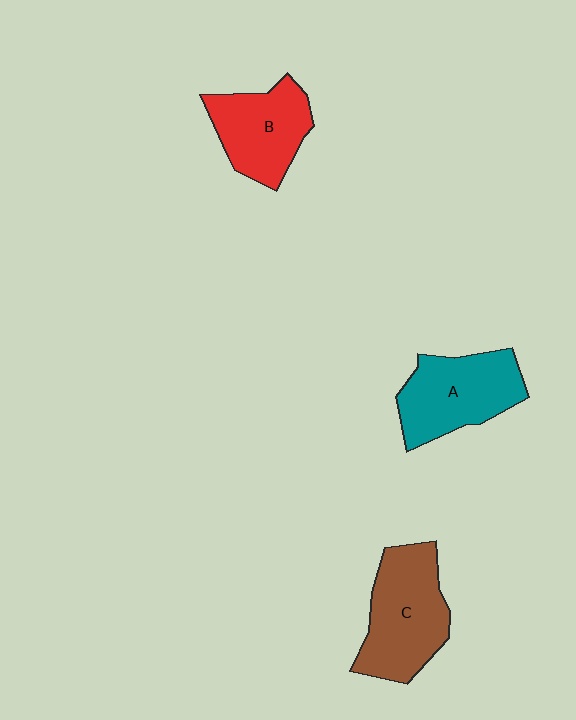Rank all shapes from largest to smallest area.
From largest to smallest: C (brown), A (teal), B (red).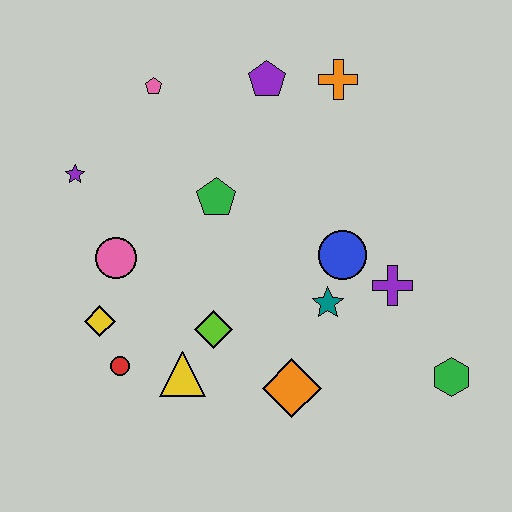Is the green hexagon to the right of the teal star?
Yes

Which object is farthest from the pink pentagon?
The green hexagon is farthest from the pink pentagon.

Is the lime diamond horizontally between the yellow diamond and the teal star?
Yes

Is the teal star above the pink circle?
No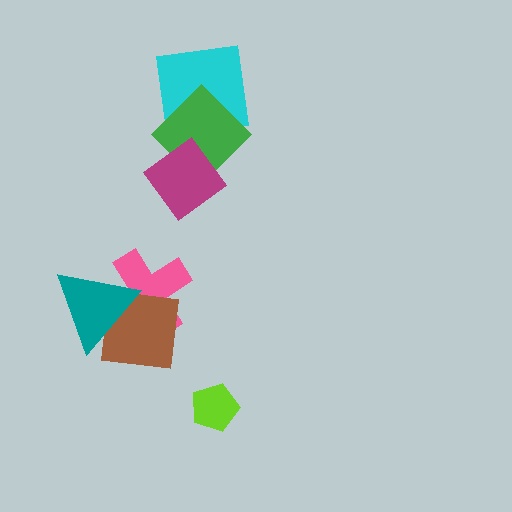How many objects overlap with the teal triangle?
2 objects overlap with the teal triangle.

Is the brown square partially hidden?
Yes, it is partially covered by another shape.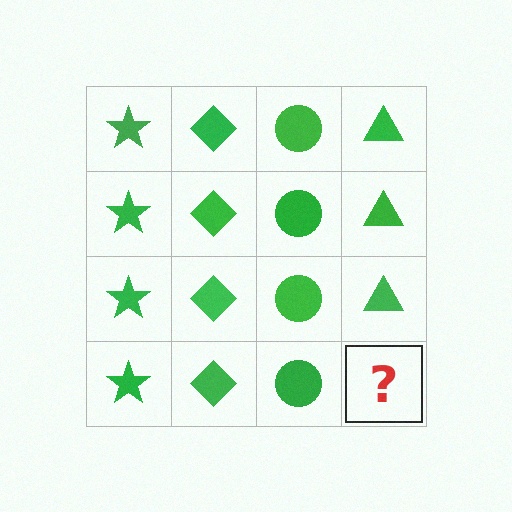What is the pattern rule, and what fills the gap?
The rule is that each column has a consistent shape. The gap should be filled with a green triangle.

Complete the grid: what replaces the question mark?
The question mark should be replaced with a green triangle.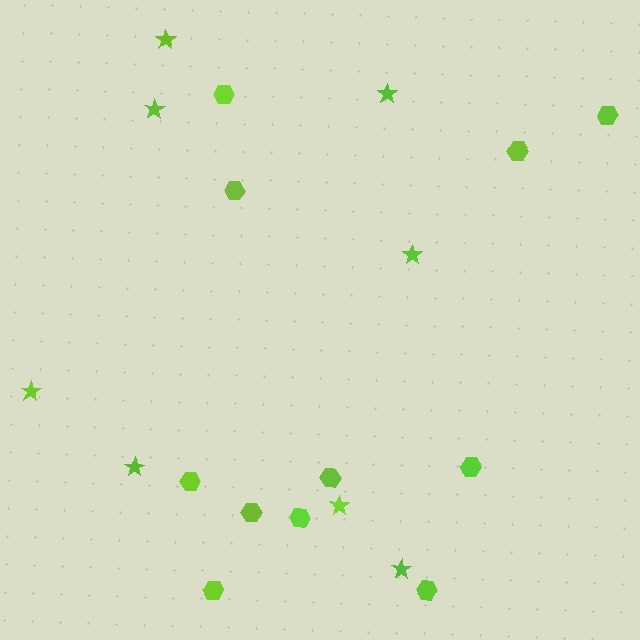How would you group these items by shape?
There are 2 groups: one group of hexagons (11) and one group of stars (8).